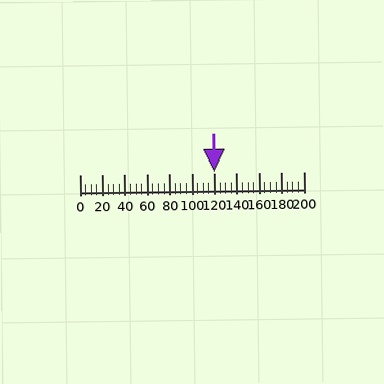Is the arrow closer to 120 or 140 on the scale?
The arrow is closer to 120.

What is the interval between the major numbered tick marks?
The major tick marks are spaced 20 units apart.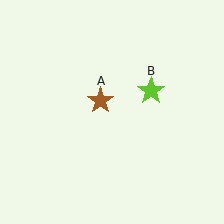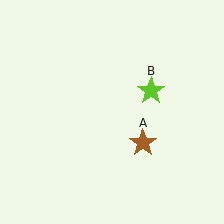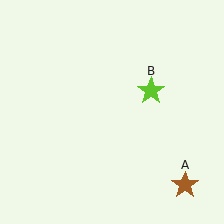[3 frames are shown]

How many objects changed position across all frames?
1 object changed position: brown star (object A).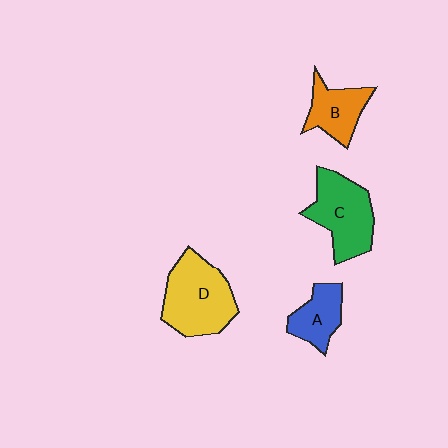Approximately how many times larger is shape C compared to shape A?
Approximately 1.7 times.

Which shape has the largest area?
Shape D (yellow).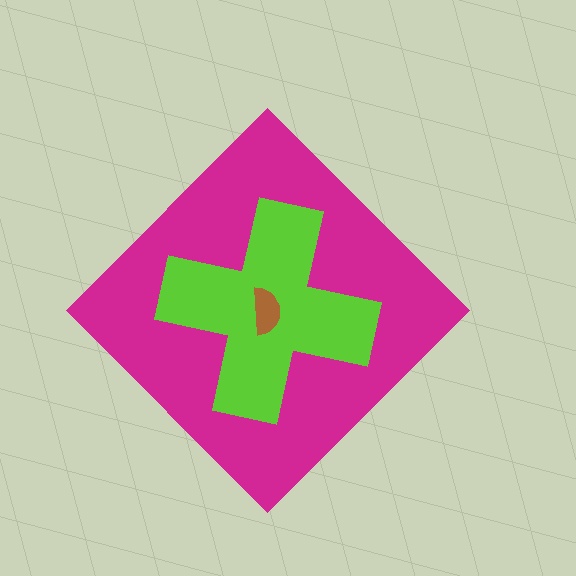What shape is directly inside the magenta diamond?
The lime cross.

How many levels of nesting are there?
3.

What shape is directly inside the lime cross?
The brown semicircle.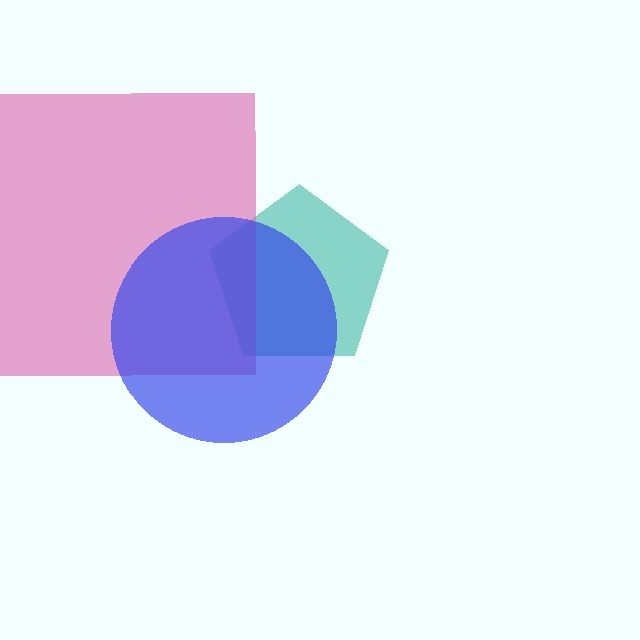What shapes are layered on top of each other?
The layered shapes are: a teal pentagon, a pink square, a blue circle.